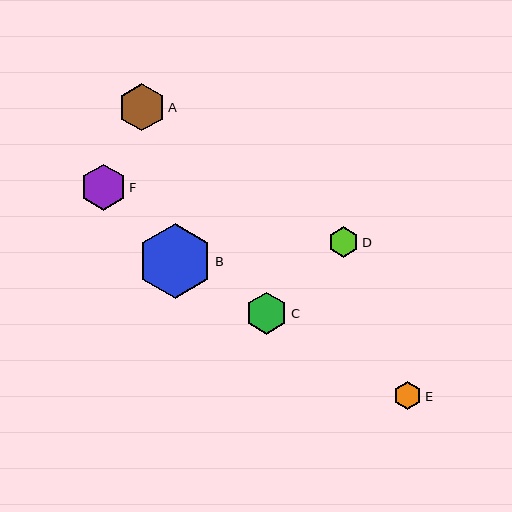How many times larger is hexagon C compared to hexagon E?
Hexagon C is approximately 1.5 times the size of hexagon E.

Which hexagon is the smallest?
Hexagon E is the smallest with a size of approximately 28 pixels.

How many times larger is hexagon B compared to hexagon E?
Hexagon B is approximately 2.7 times the size of hexagon E.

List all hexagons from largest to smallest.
From largest to smallest: B, A, F, C, D, E.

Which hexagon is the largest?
Hexagon B is the largest with a size of approximately 75 pixels.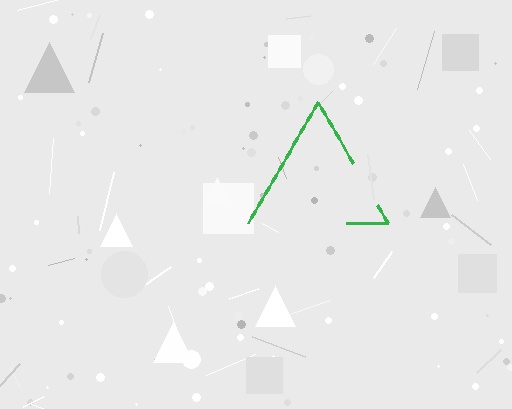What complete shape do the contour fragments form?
The contour fragments form a triangle.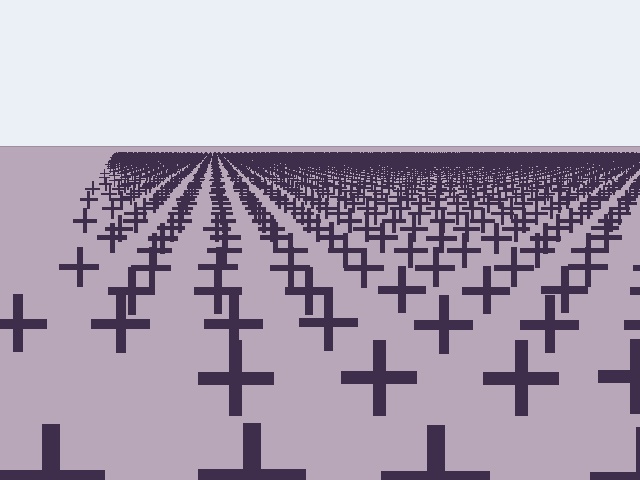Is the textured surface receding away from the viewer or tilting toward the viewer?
The surface is receding away from the viewer. Texture elements get smaller and denser toward the top.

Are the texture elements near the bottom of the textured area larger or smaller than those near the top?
Larger. Near the bottom, elements are closer to the viewer and appear at a bigger on-screen size.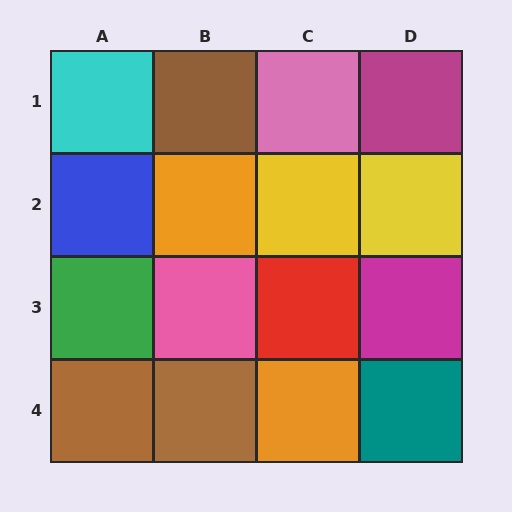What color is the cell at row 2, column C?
Yellow.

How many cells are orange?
2 cells are orange.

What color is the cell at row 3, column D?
Magenta.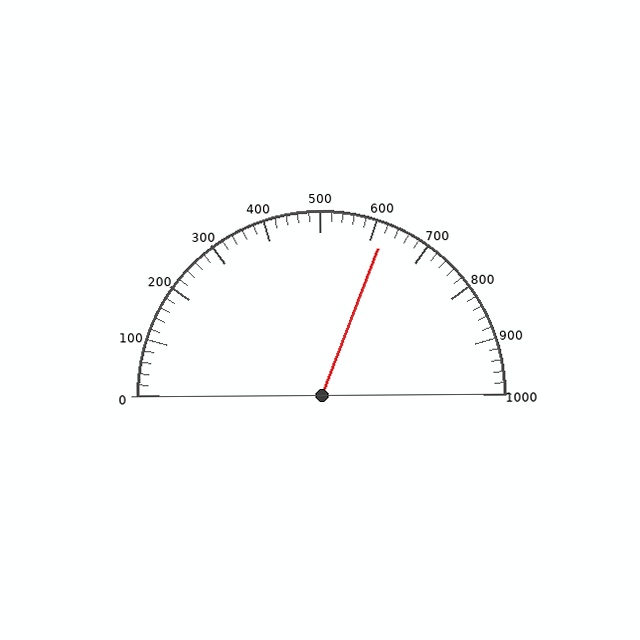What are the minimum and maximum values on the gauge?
The gauge ranges from 0 to 1000.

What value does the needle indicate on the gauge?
The needle indicates approximately 620.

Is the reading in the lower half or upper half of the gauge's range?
The reading is in the upper half of the range (0 to 1000).